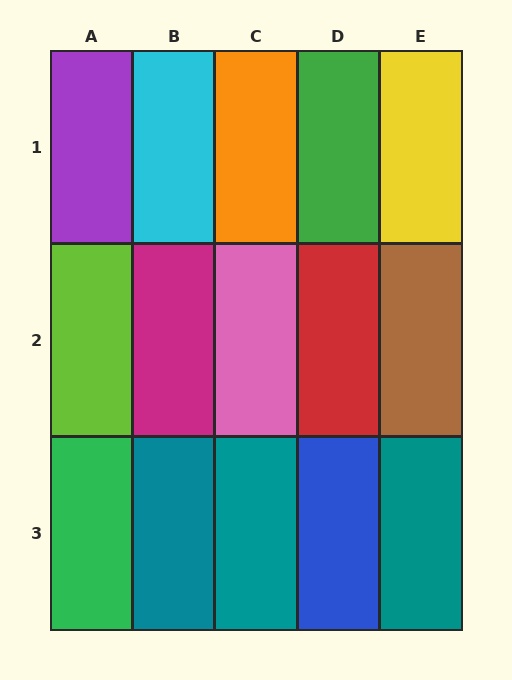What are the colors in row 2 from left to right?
Lime, magenta, pink, red, brown.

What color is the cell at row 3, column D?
Blue.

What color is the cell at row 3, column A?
Green.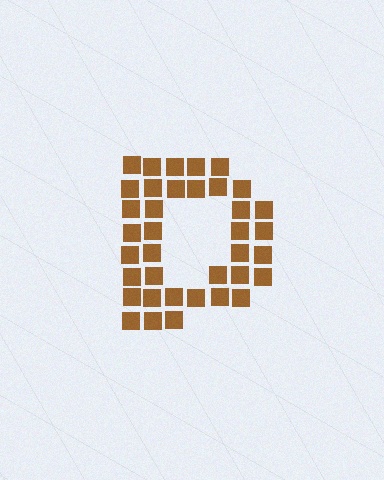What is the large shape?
The large shape is the letter D.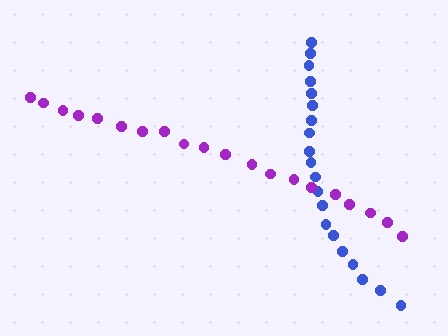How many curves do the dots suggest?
There are 2 distinct paths.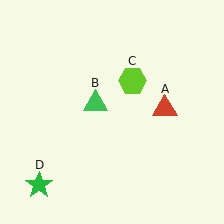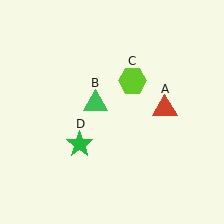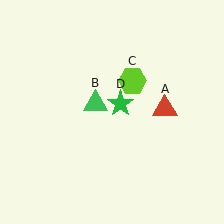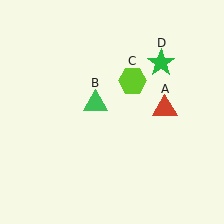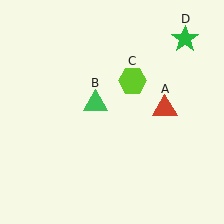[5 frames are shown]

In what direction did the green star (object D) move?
The green star (object D) moved up and to the right.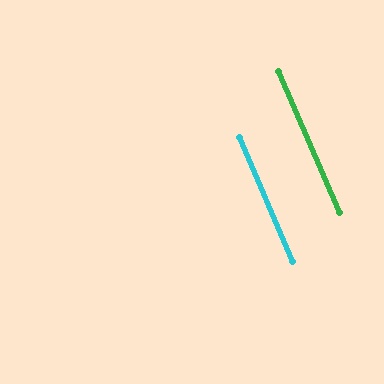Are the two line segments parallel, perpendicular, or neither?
Parallel — their directions differ by only 0.4°.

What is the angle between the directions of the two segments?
Approximately 0 degrees.